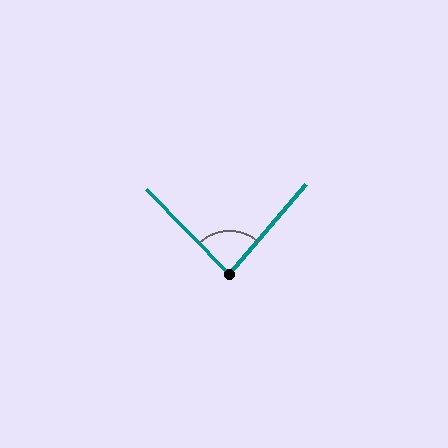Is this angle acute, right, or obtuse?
It is acute.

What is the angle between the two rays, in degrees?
Approximately 84 degrees.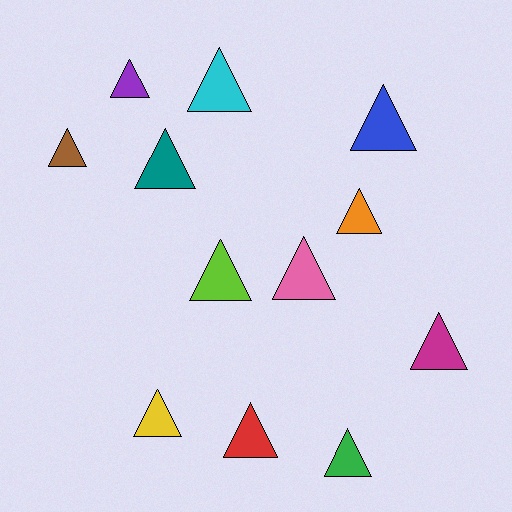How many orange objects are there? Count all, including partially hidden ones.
There is 1 orange object.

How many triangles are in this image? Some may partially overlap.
There are 12 triangles.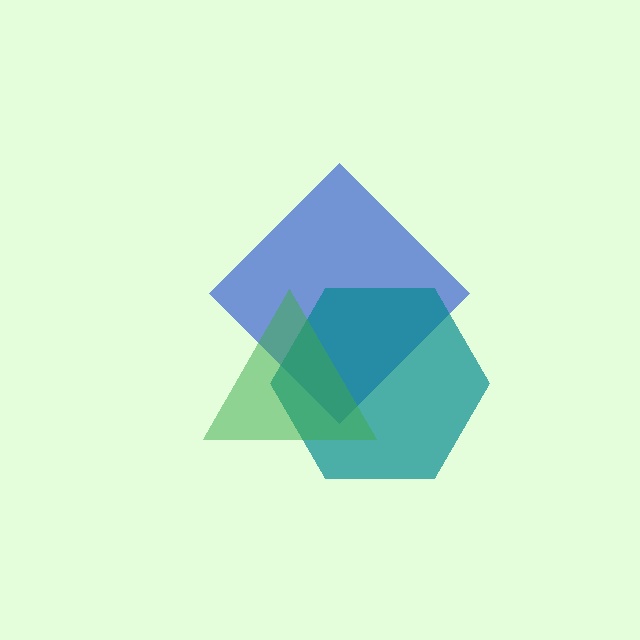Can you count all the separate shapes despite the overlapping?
Yes, there are 3 separate shapes.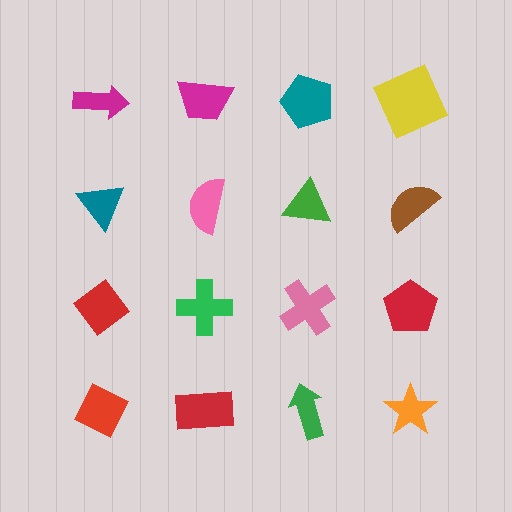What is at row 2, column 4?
A brown semicircle.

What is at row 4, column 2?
A red rectangle.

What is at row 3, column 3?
A pink cross.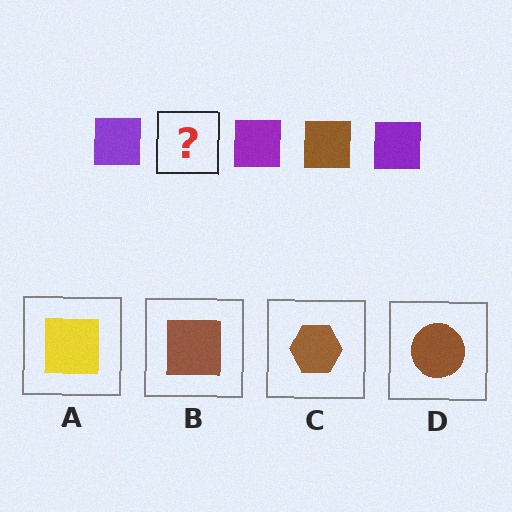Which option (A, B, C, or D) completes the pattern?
B.